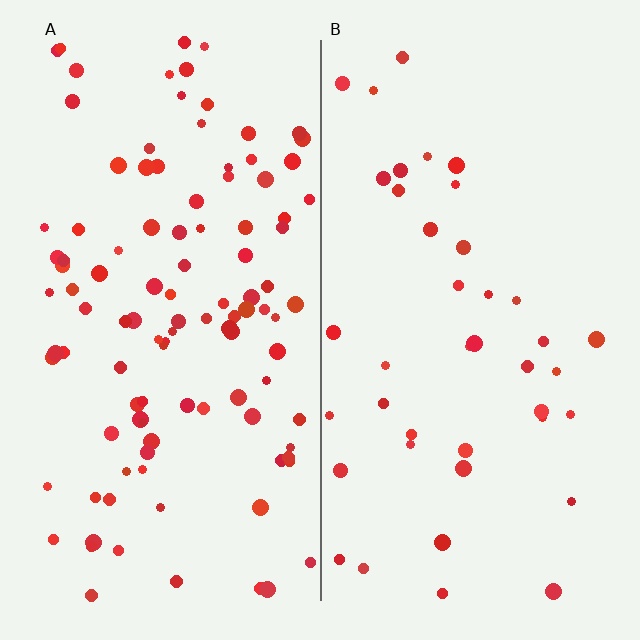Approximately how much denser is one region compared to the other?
Approximately 2.7× — region A over region B.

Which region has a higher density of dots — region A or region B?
A (the left).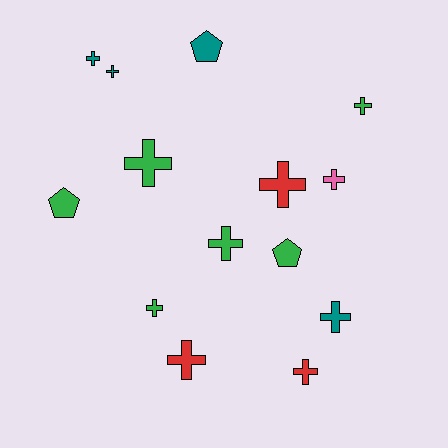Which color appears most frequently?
Green, with 6 objects.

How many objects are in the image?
There are 14 objects.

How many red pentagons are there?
There are no red pentagons.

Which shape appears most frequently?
Cross, with 11 objects.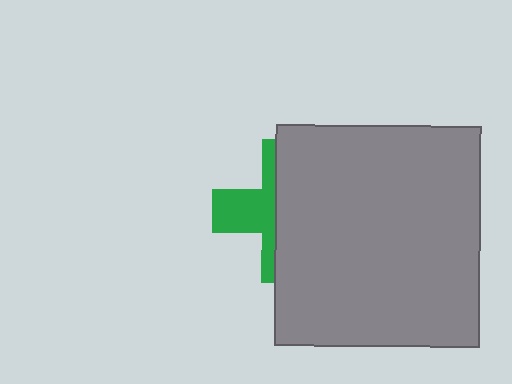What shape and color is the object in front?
The object in front is a gray rectangle.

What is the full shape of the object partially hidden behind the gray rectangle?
The partially hidden object is a green cross.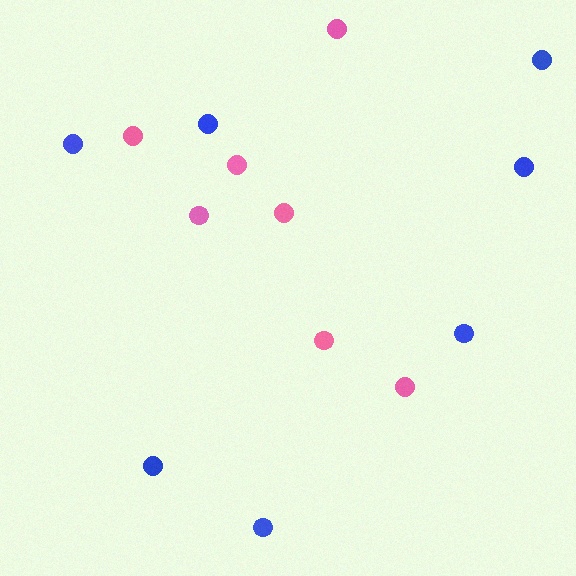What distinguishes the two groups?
There are 2 groups: one group of pink circles (7) and one group of blue circles (7).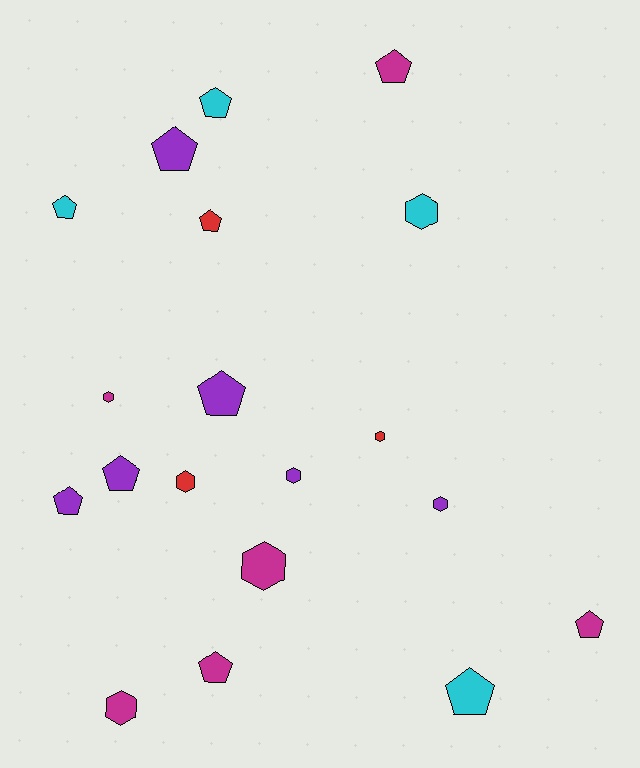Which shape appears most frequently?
Pentagon, with 11 objects.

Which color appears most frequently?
Magenta, with 6 objects.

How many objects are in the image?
There are 19 objects.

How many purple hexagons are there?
There are 2 purple hexagons.